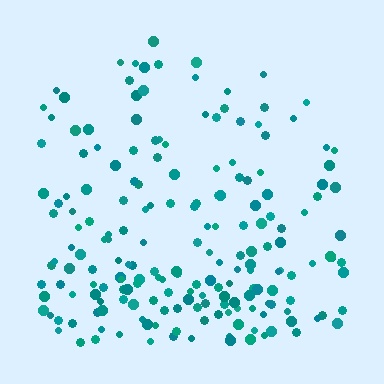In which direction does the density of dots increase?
From top to bottom, with the bottom side densest.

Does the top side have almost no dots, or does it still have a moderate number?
Still a moderate number, just noticeably fewer than the bottom.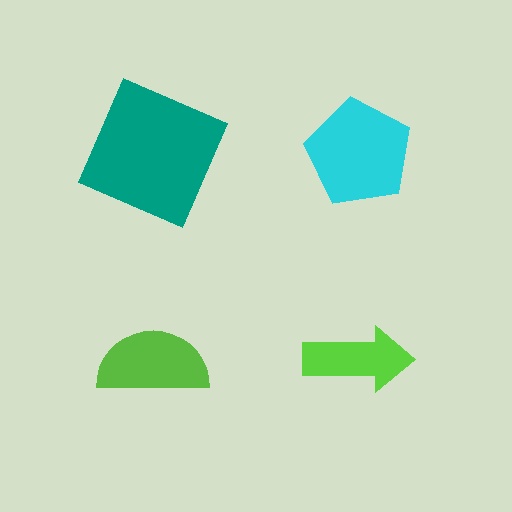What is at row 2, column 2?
A lime arrow.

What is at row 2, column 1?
A lime semicircle.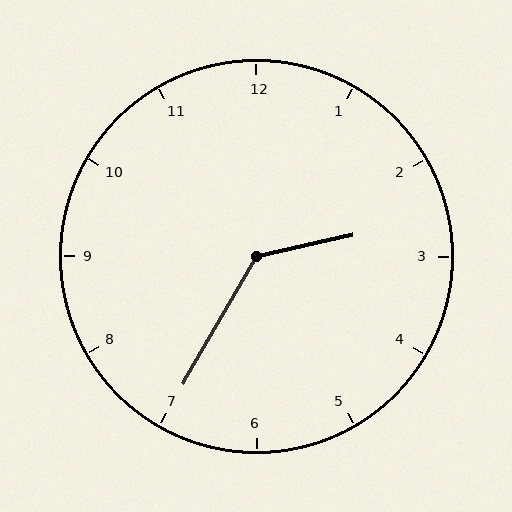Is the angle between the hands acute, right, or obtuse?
It is obtuse.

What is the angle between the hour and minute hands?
Approximately 132 degrees.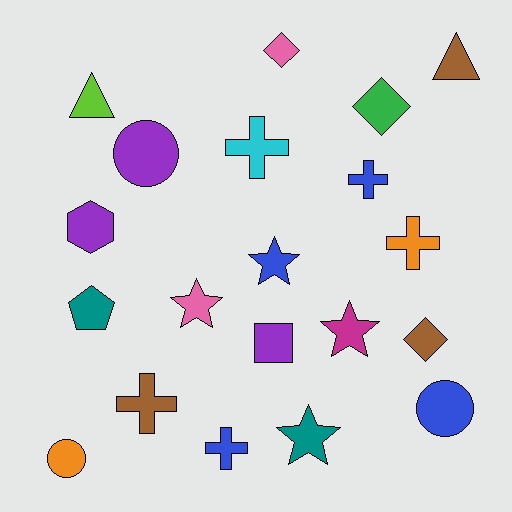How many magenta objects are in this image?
There is 1 magenta object.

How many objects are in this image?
There are 20 objects.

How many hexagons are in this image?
There is 1 hexagon.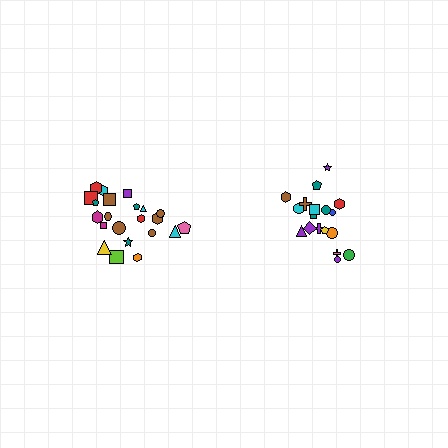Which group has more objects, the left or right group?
The left group.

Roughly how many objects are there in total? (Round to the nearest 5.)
Roughly 40 objects in total.